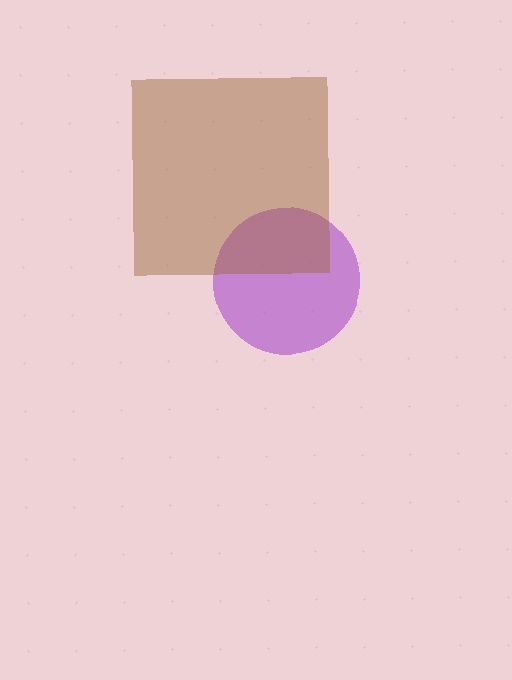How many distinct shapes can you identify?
There are 2 distinct shapes: a purple circle, a brown square.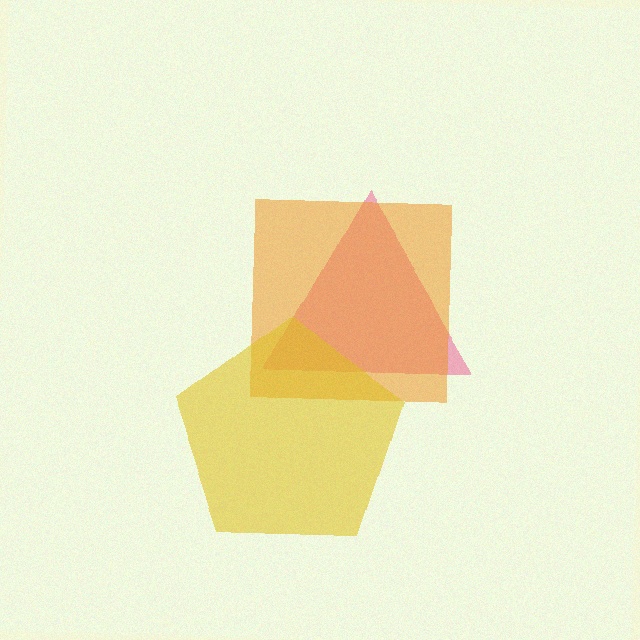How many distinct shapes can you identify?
There are 3 distinct shapes: a pink triangle, an orange square, a yellow pentagon.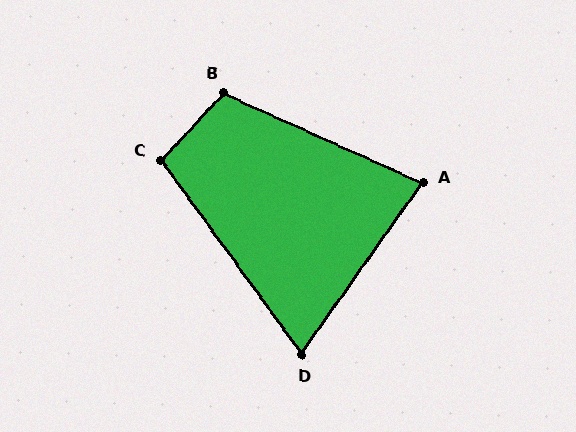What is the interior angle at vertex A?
Approximately 79 degrees (acute).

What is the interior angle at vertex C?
Approximately 101 degrees (obtuse).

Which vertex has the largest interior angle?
B, at approximately 109 degrees.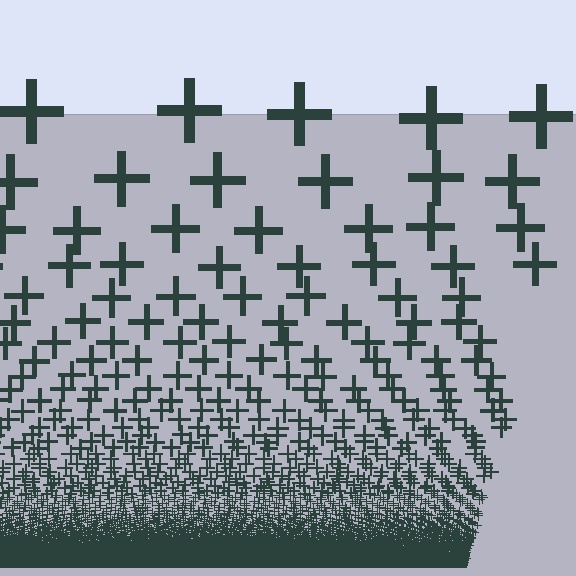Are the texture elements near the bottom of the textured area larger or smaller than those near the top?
Smaller. The gradient is inverted — elements near the bottom are smaller and denser.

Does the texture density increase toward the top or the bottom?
Density increases toward the bottom.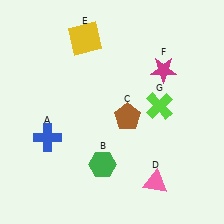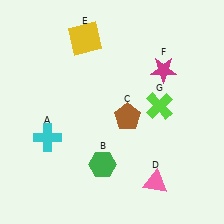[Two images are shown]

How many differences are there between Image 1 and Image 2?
There is 1 difference between the two images.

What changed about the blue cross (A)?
In Image 1, A is blue. In Image 2, it changed to cyan.